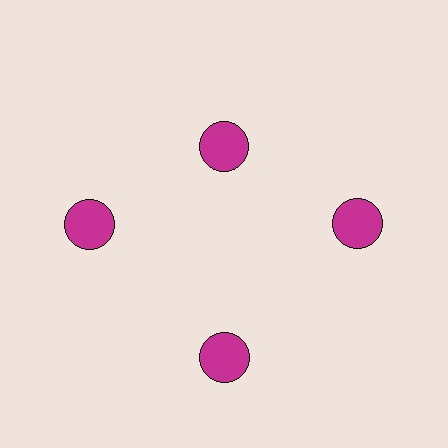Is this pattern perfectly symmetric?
No. The 4 magenta circles are arranged in a ring, but one element near the 12 o'clock position is pulled inward toward the center, breaking the 4-fold rotational symmetry.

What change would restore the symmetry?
The symmetry would be restored by moving it outward, back onto the ring so that all 4 circles sit at equal angles and equal distance from the center.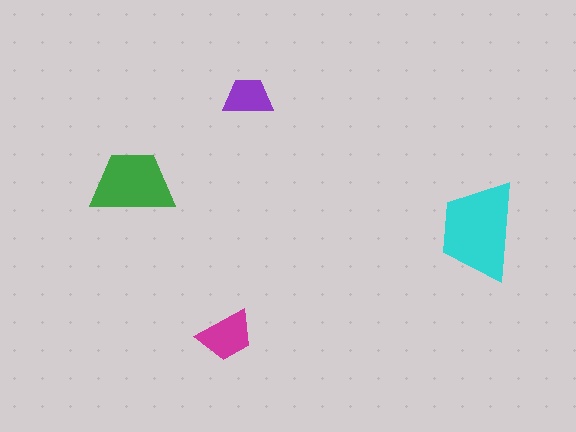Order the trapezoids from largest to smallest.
the cyan one, the green one, the magenta one, the purple one.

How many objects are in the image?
There are 4 objects in the image.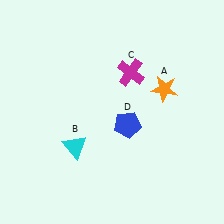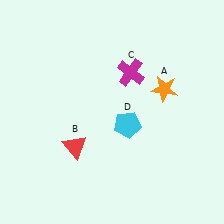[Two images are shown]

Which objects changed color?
B changed from cyan to red. D changed from blue to cyan.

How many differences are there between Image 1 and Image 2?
There are 2 differences between the two images.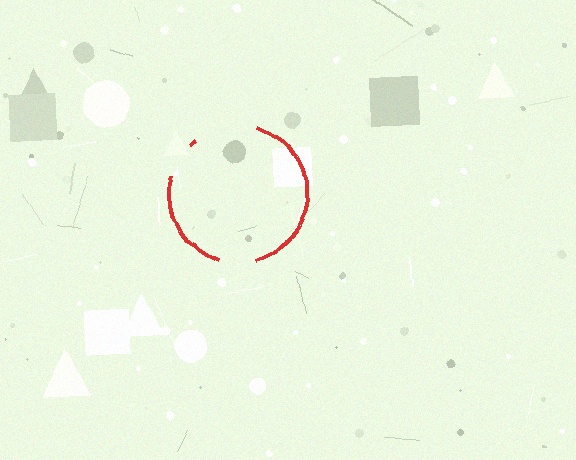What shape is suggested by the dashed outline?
The dashed outline suggests a circle.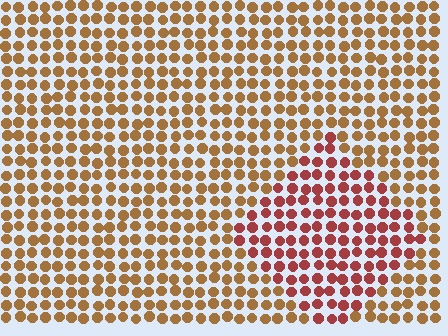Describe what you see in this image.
The image is filled with small brown elements in a uniform arrangement. A diamond-shaped region is visible where the elements are tinted to a slightly different hue, forming a subtle color boundary.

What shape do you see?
I see a diamond.